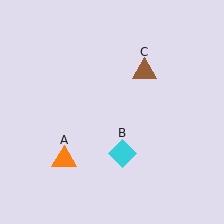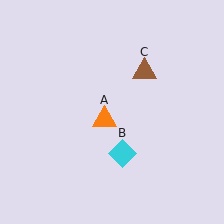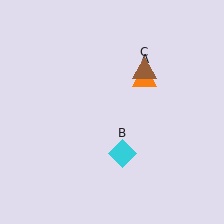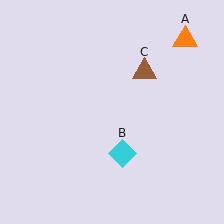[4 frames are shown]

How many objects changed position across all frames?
1 object changed position: orange triangle (object A).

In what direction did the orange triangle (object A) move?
The orange triangle (object A) moved up and to the right.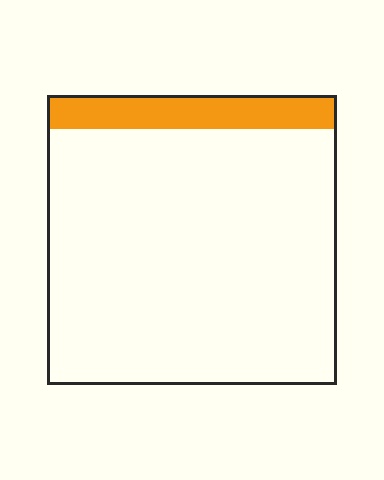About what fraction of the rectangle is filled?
About one eighth (1/8).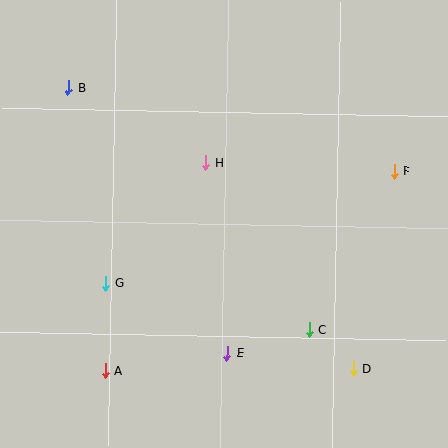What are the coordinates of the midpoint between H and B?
The midpoint between H and B is at (137, 125).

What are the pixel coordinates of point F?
Point F is at (394, 172).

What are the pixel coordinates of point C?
Point C is at (309, 330).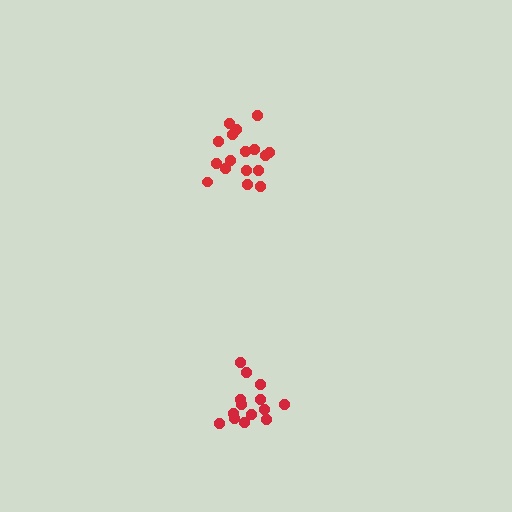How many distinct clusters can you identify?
There are 2 distinct clusters.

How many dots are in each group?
Group 1: 17 dots, Group 2: 14 dots (31 total).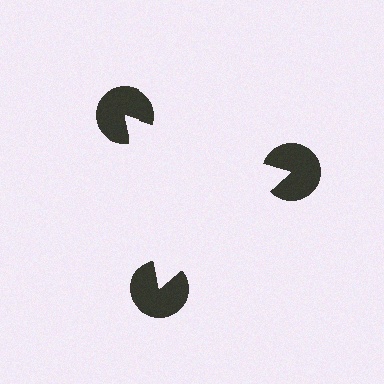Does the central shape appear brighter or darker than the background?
It typically appears slightly brighter than the background, even though no actual brightness change is drawn.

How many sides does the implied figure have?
3 sides.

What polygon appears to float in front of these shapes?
An illusory triangle — its edges are inferred from the aligned wedge cuts in the pac-man discs, not physically drawn.